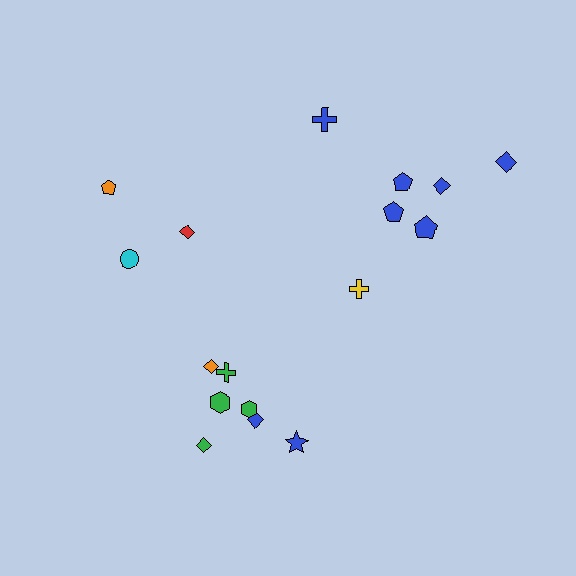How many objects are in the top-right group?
There are 7 objects.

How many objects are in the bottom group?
There are 7 objects.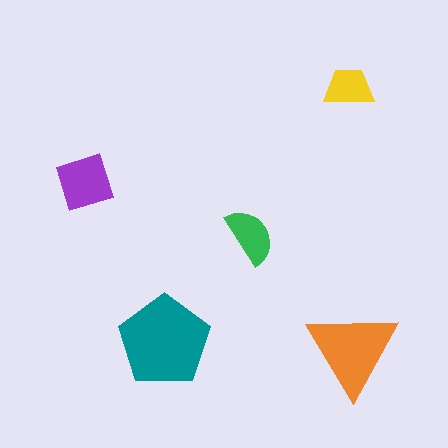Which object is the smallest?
The yellow trapezoid.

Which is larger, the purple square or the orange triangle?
The orange triangle.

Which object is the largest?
The teal pentagon.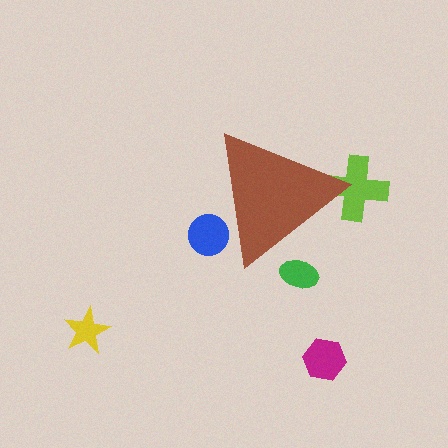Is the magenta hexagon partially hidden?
No, the magenta hexagon is fully visible.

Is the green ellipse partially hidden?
Yes, the green ellipse is partially hidden behind the brown triangle.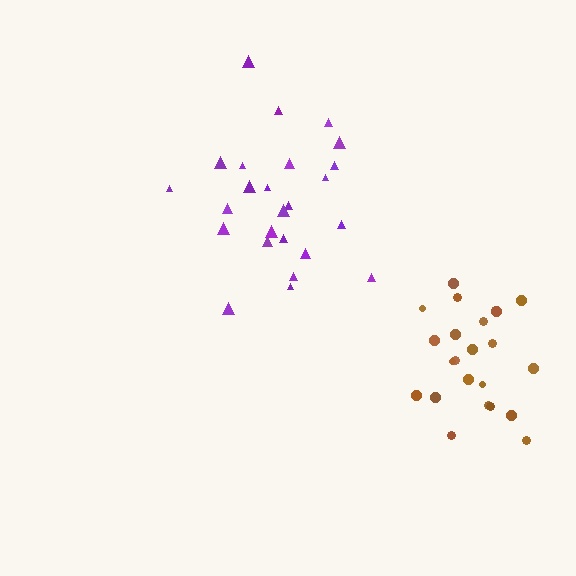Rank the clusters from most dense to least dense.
brown, purple.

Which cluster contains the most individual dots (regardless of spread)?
Purple (25).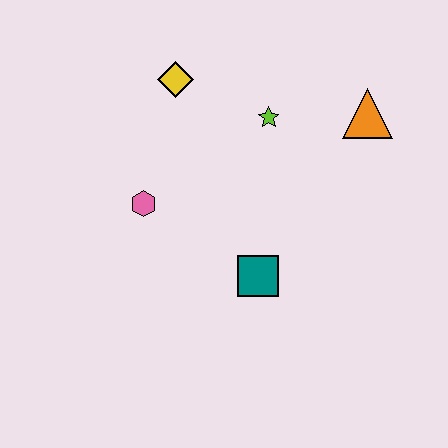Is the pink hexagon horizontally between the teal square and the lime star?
No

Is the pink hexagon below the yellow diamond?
Yes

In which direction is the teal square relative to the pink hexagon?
The teal square is to the right of the pink hexagon.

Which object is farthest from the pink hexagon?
The orange triangle is farthest from the pink hexagon.